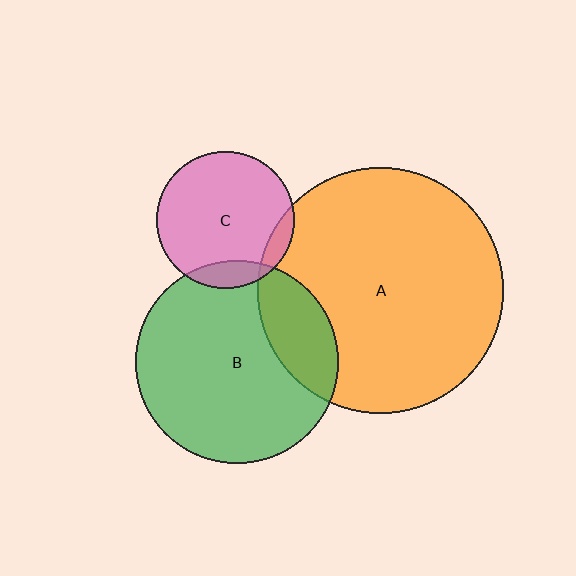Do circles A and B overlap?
Yes.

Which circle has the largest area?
Circle A (orange).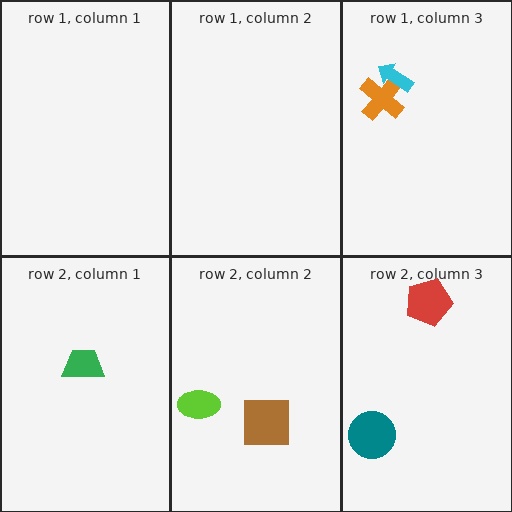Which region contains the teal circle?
The row 2, column 3 region.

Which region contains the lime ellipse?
The row 2, column 2 region.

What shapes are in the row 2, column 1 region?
The green trapezoid.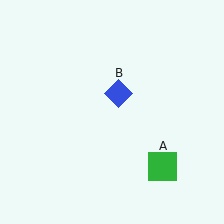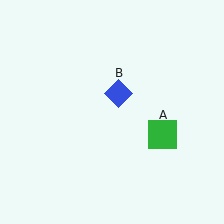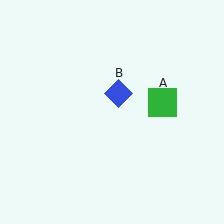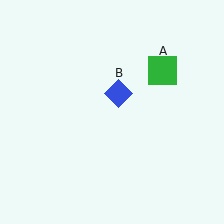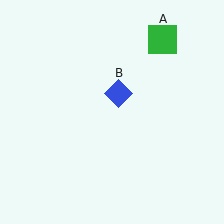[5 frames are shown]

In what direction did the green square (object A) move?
The green square (object A) moved up.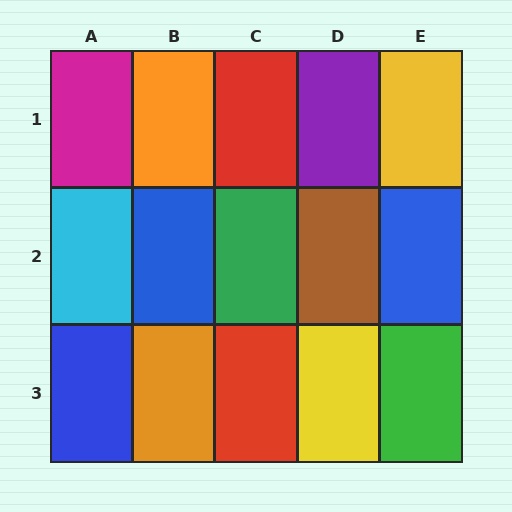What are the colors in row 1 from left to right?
Magenta, orange, red, purple, yellow.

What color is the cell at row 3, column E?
Green.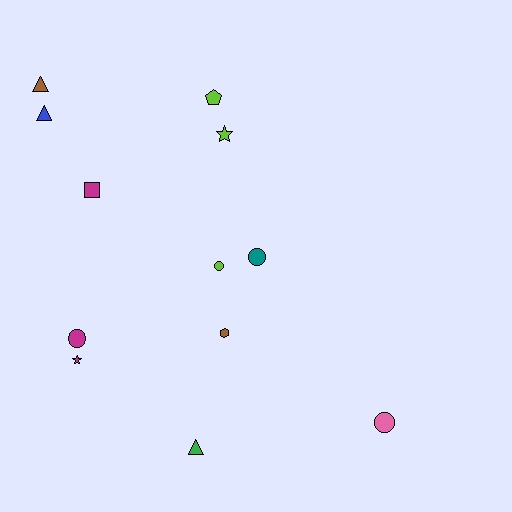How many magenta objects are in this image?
There are 3 magenta objects.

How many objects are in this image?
There are 12 objects.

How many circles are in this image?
There are 4 circles.